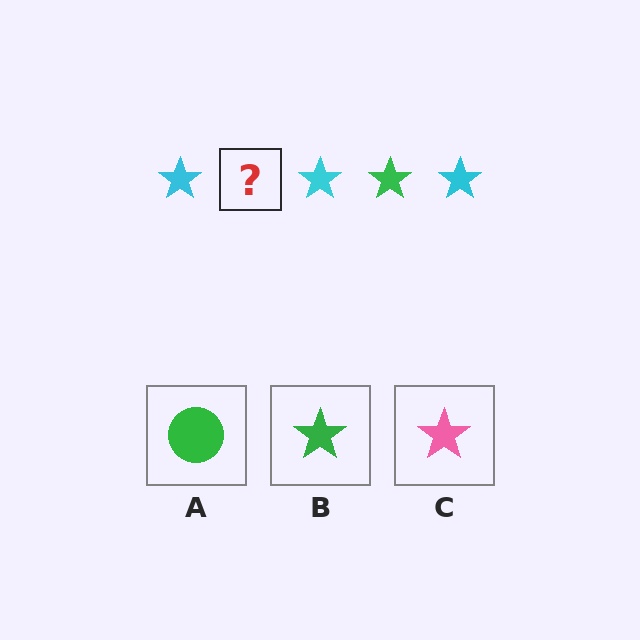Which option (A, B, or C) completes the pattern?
B.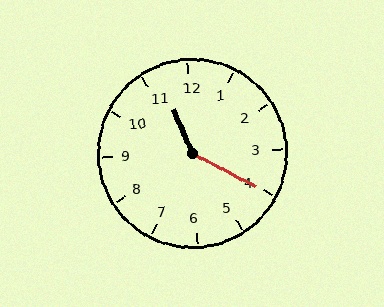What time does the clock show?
11:20.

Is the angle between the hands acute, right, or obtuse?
It is obtuse.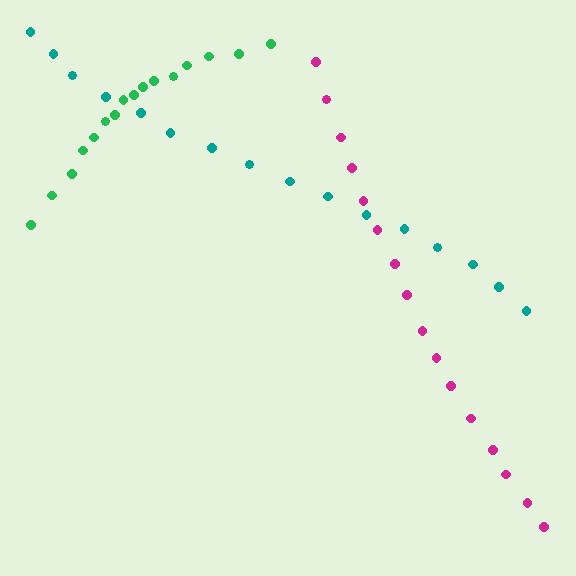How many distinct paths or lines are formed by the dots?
There are 3 distinct paths.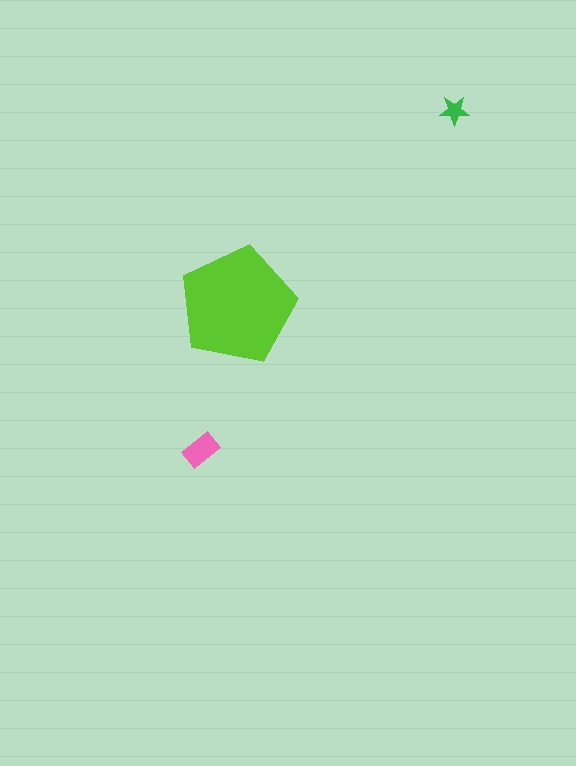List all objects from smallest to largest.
The green star, the pink rectangle, the lime pentagon.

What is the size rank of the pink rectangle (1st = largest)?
2nd.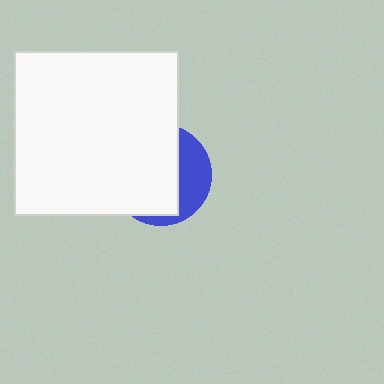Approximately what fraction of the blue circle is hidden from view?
Roughly 68% of the blue circle is hidden behind the white square.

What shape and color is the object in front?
The object in front is a white square.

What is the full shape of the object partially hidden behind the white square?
The partially hidden object is a blue circle.